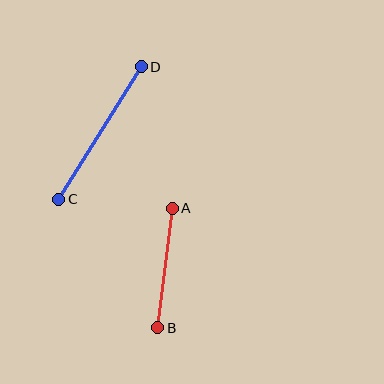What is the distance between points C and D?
The distance is approximately 156 pixels.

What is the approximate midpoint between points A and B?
The midpoint is at approximately (165, 268) pixels.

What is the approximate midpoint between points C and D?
The midpoint is at approximately (100, 133) pixels.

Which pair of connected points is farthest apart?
Points C and D are farthest apart.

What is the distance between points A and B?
The distance is approximately 121 pixels.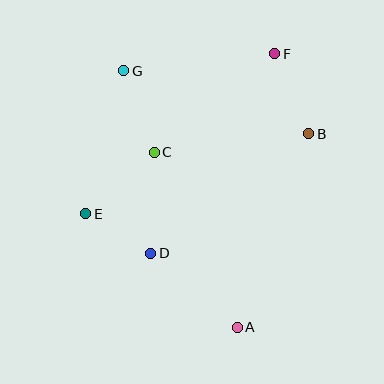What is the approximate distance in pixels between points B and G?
The distance between B and G is approximately 195 pixels.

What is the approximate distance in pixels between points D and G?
The distance between D and G is approximately 185 pixels.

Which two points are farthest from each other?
Points A and G are farthest from each other.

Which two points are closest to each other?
Points D and E are closest to each other.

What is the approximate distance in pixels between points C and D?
The distance between C and D is approximately 101 pixels.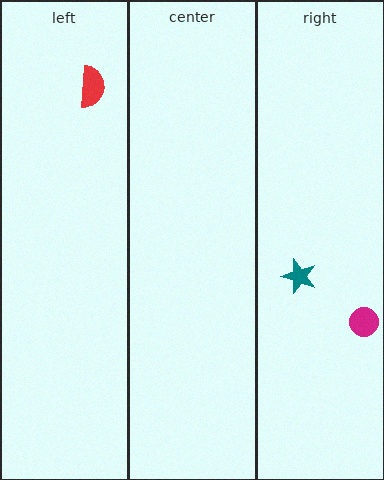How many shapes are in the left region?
1.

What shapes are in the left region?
The red semicircle.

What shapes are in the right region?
The magenta circle, the teal star.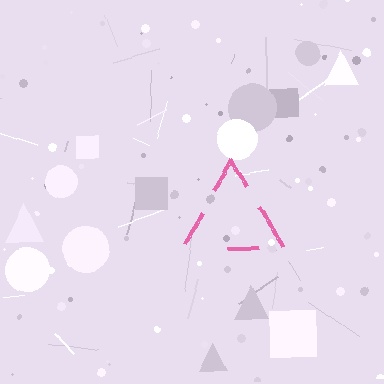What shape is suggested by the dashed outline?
The dashed outline suggests a triangle.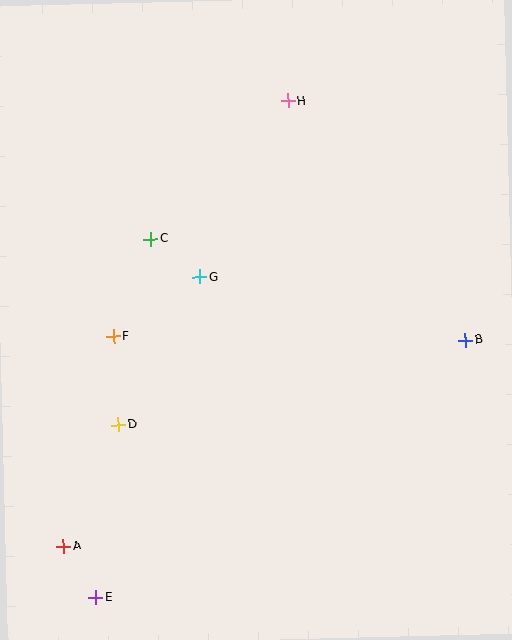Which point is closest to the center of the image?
Point G at (200, 277) is closest to the center.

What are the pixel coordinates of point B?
Point B is at (465, 340).